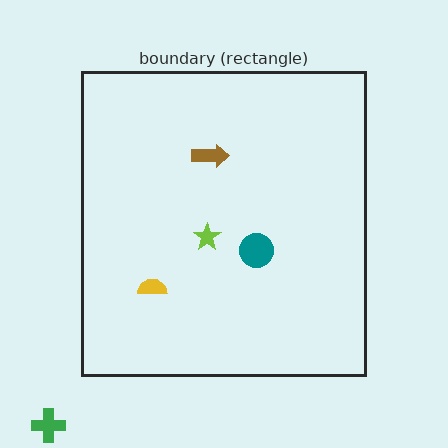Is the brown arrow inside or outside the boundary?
Inside.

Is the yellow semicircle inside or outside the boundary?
Inside.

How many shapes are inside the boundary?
4 inside, 1 outside.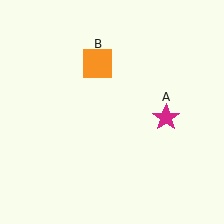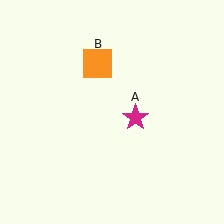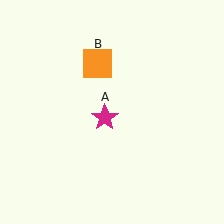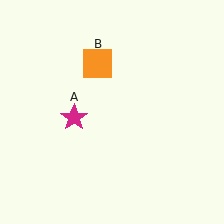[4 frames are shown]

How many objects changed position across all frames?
1 object changed position: magenta star (object A).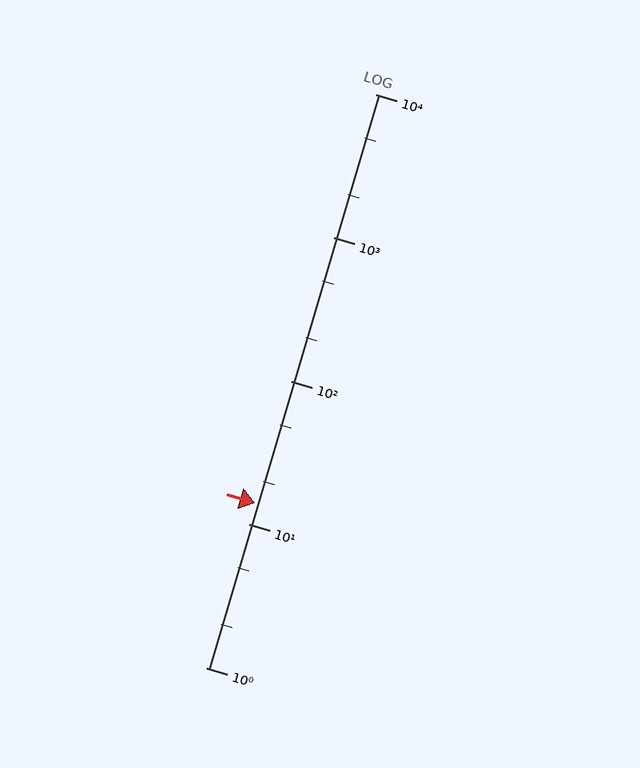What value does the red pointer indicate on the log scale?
The pointer indicates approximately 14.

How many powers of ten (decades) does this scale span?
The scale spans 4 decades, from 1 to 10000.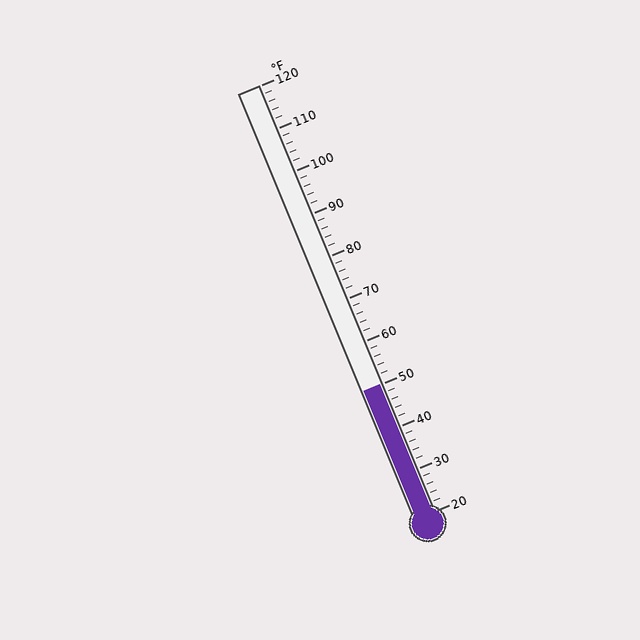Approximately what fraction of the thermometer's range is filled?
The thermometer is filled to approximately 30% of its range.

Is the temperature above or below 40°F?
The temperature is above 40°F.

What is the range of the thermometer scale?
The thermometer scale ranges from 20°F to 120°F.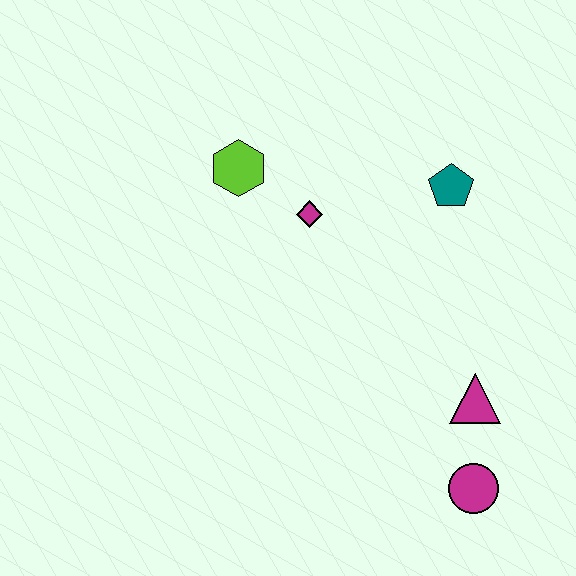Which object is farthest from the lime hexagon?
The magenta circle is farthest from the lime hexagon.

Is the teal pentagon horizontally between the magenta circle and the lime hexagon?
Yes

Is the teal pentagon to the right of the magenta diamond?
Yes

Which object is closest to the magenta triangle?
The magenta circle is closest to the magenta triangle.